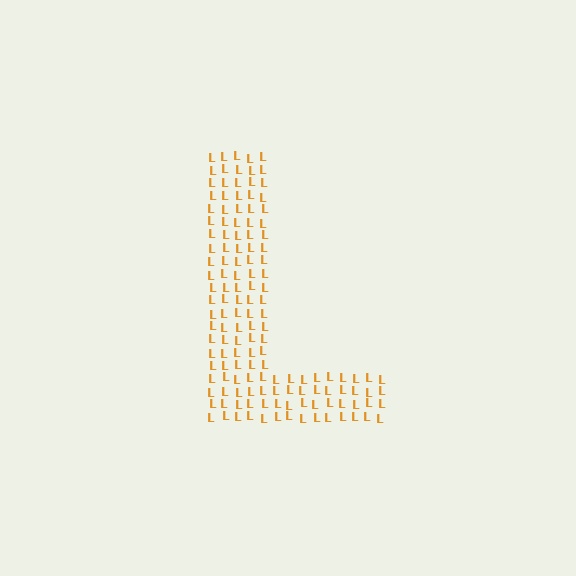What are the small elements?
The small elements are letter L's.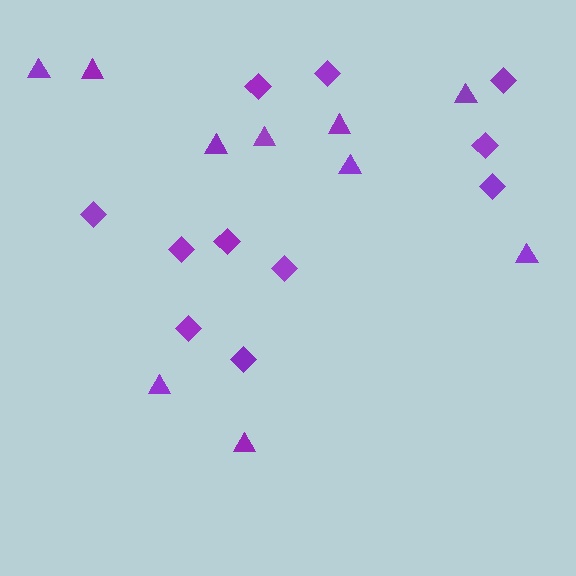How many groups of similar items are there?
There are 2 groups: one group of triangles (10) and one group of diamonds (11).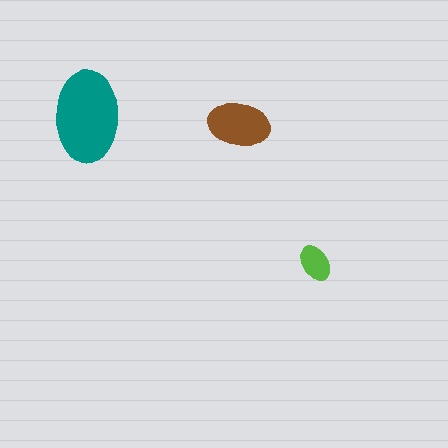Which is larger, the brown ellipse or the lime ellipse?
The brown one.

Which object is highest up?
The teal ellipse is topmost.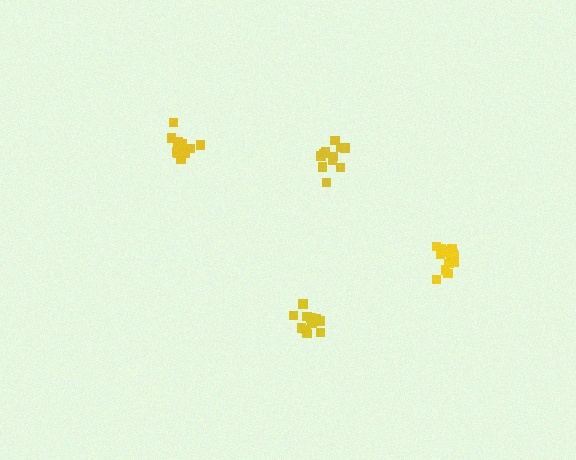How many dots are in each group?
Group 1: 12 dots, Group 2: 12 dots, Group 3: 12 dots, Group 4: 14 dots (50 total).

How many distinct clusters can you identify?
There are 4 distinct clusters.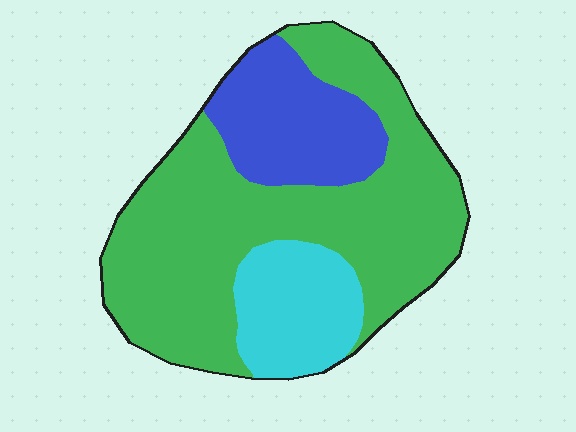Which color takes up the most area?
Green, at roughly 65%.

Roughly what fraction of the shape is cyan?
Cyan takes up about one sixth (1/6) of the shape.